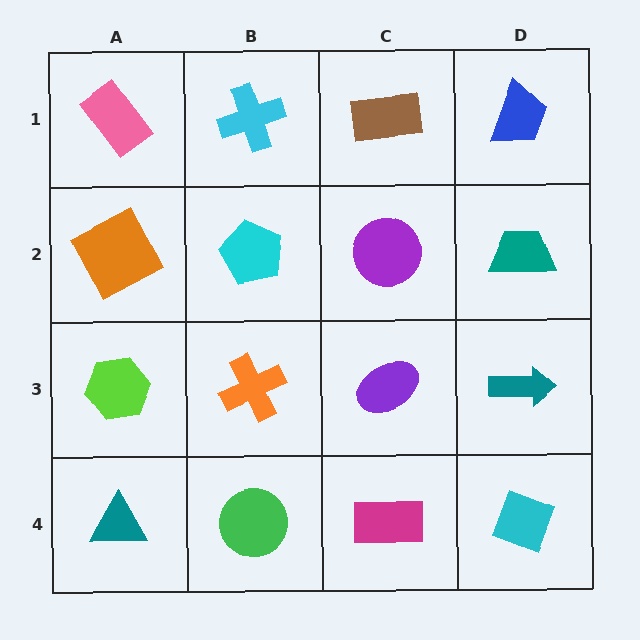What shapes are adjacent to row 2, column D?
A blue trapezoid (row 1, column D), a teal arrow (row 3, column D), a purple circle (row 2, column C).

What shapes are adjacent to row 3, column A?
An orange square (row 2, column A), a teal triangle (row 4, column A), an orange cross (row 3, column B).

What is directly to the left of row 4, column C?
A green circle.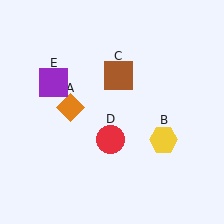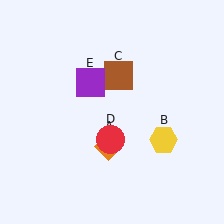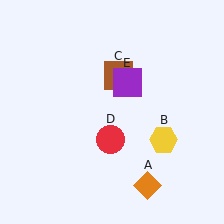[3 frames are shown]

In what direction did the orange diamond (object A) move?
The orange diamond (object A) moved down and to the right.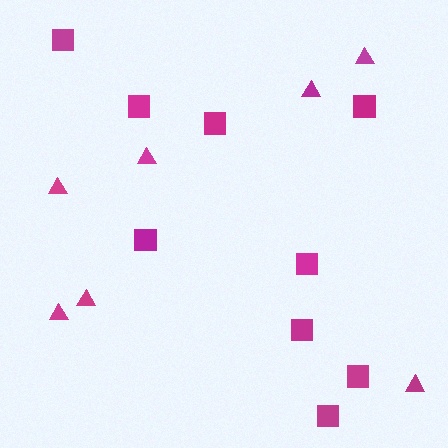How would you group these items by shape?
There are 2 groups: one group of squares (9) and one group of triangles (7).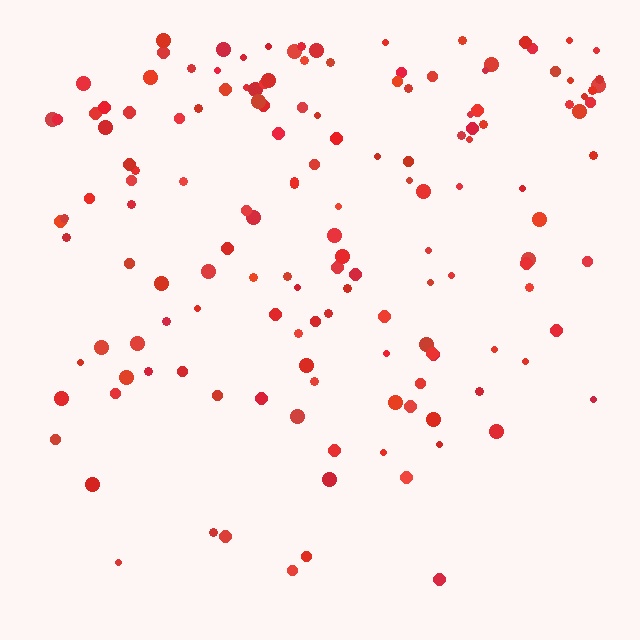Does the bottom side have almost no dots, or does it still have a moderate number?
Still a moderate number, just noticeably fewer than the top.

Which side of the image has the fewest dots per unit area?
The bottom.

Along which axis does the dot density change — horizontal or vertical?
Vertical.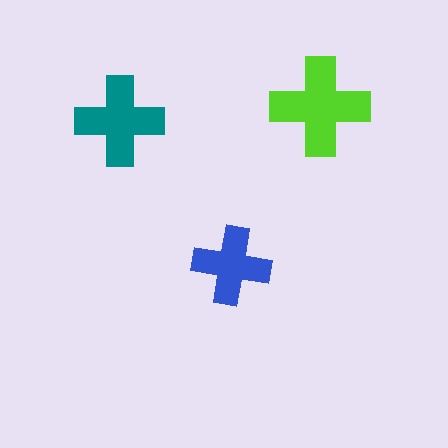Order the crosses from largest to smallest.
the lime one, the teal one, the blue one.